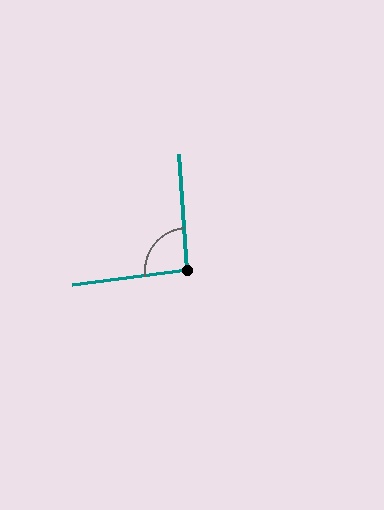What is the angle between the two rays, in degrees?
Approximately 93 degrees.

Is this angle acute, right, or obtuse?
It is approximately a right angle.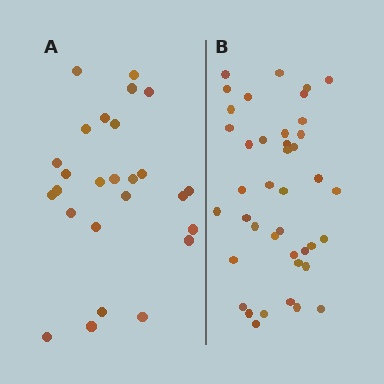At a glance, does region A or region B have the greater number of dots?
Region B (the right region) has more dots.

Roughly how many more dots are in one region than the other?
Region B has approximately 15 more dots than region A.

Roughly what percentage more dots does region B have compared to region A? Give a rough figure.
About 60% more.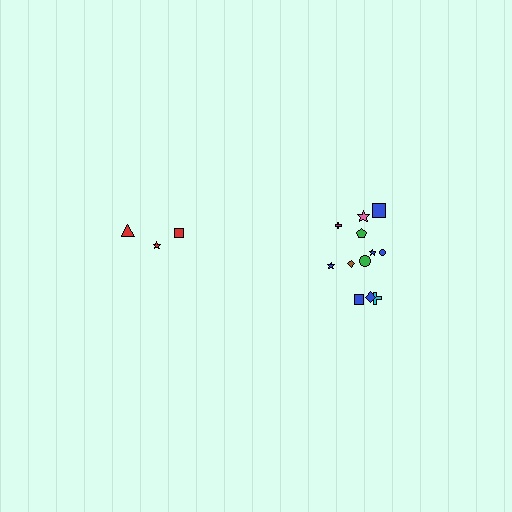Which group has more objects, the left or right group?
The right group.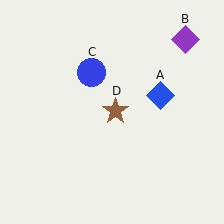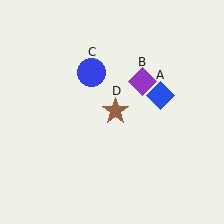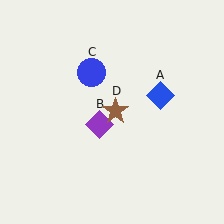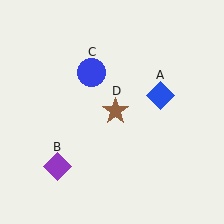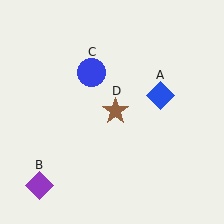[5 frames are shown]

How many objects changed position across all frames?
1 object changed position: purple diamond (object B).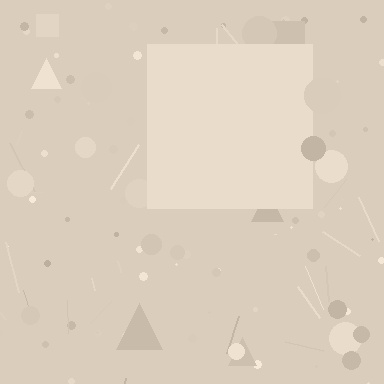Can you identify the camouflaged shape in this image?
The camouflaged shape is a square.